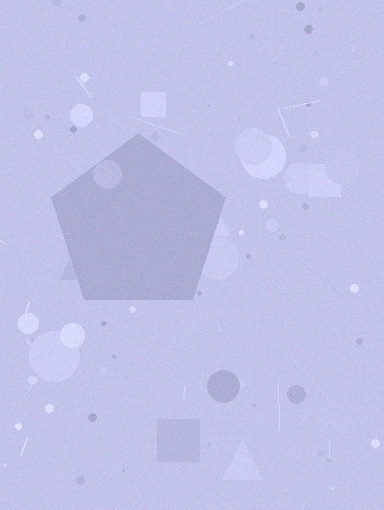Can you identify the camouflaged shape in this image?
The camouflaged shape is a pentagon.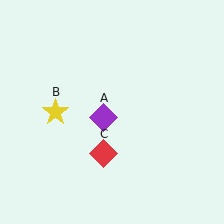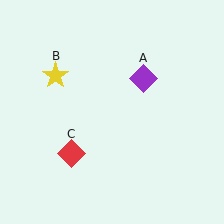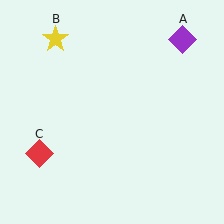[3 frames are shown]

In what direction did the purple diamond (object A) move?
The purple diamond (object A) moved up and to the right.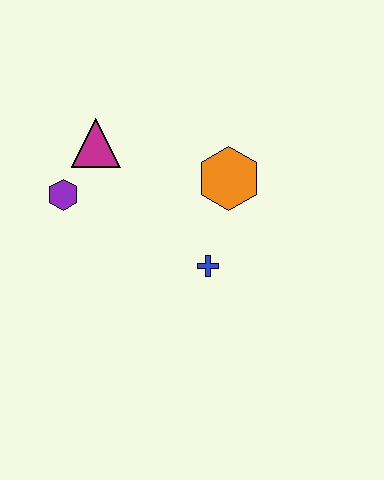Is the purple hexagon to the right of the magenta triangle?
No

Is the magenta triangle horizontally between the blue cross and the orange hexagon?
No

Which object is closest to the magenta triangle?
The purple hexagon is closest to the magenta triangle.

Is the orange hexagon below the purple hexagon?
No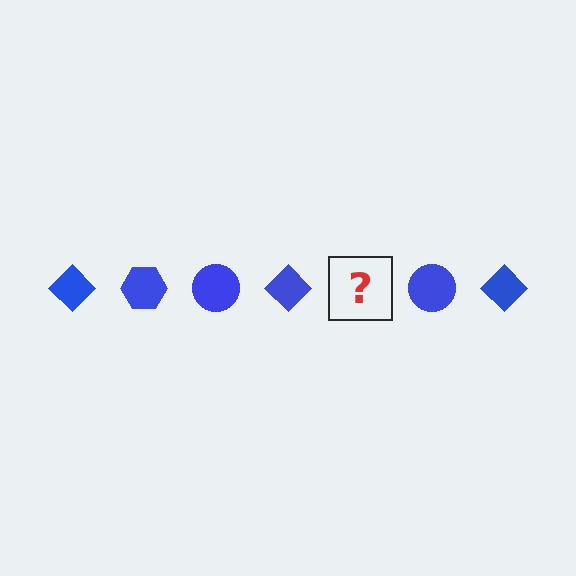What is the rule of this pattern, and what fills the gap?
The rule is that the pattern cycles through diamond, hexagon, circle shapes in blue. The gap should be filled with a blue hexagon.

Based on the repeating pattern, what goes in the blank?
The blank should be a blue hexagon.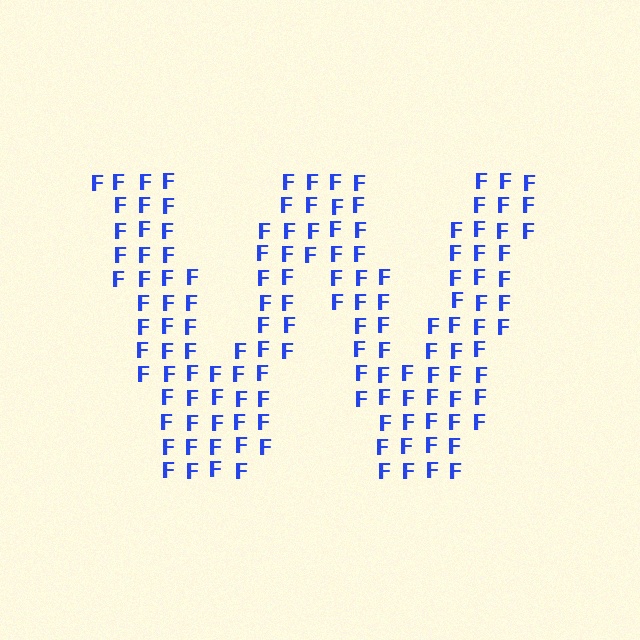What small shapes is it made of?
It is made of small letter F's.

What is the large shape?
The large shape is the letter W.